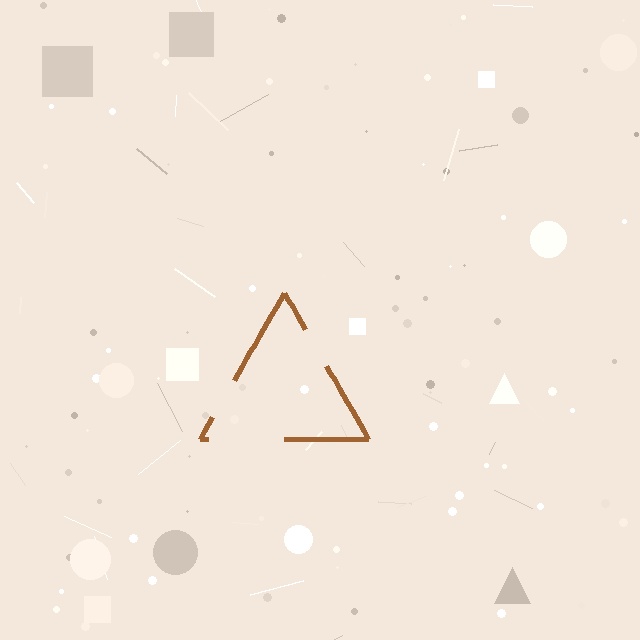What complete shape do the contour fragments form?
The contour fragments form a triangle.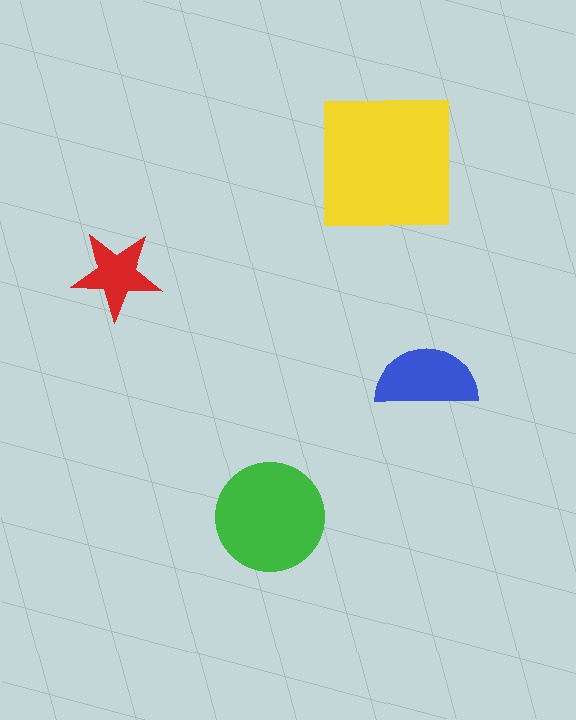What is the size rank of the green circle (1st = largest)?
2nd.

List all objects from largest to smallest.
The yellow square, the green circle, the blue semicircle, the red star.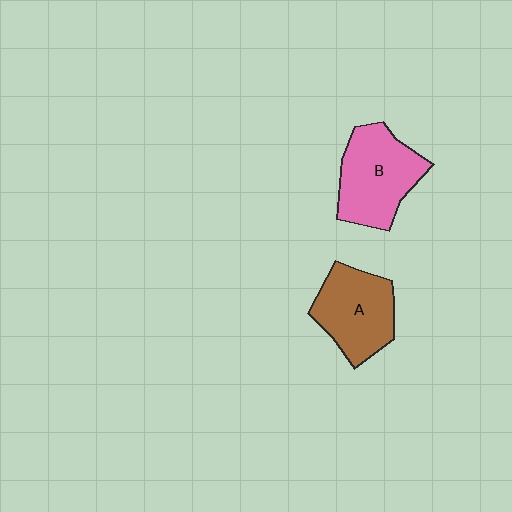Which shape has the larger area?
Shape B (pink).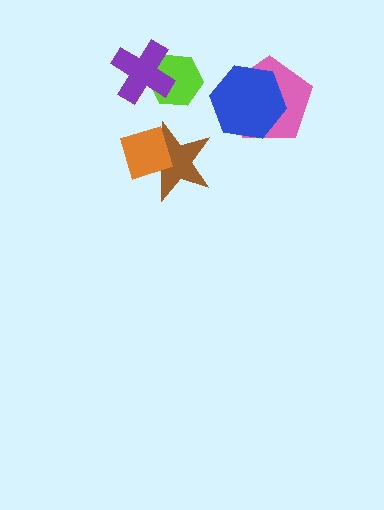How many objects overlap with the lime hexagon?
1 object overlaps with the lime hexagon.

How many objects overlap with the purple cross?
1 object overlaps with the purple cross.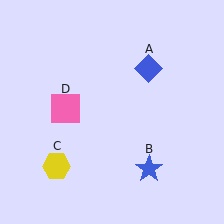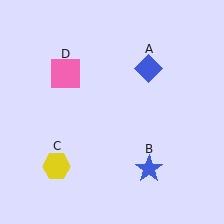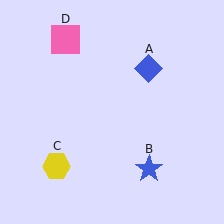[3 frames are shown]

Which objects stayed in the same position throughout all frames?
Blue diamond (object A) and blue star (object B) and yellow hexagon (object C) remained stationary.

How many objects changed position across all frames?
1 object changed position: pink square (object D).